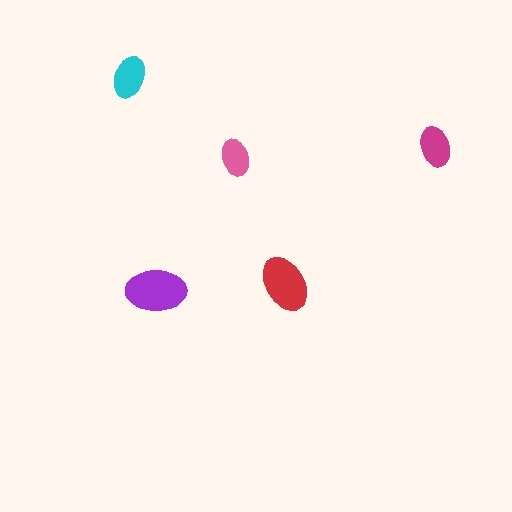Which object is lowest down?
The purple ellipse is bottommost.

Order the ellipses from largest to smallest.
the purple one, the red one, the cyan one, the magenta one, the pink one.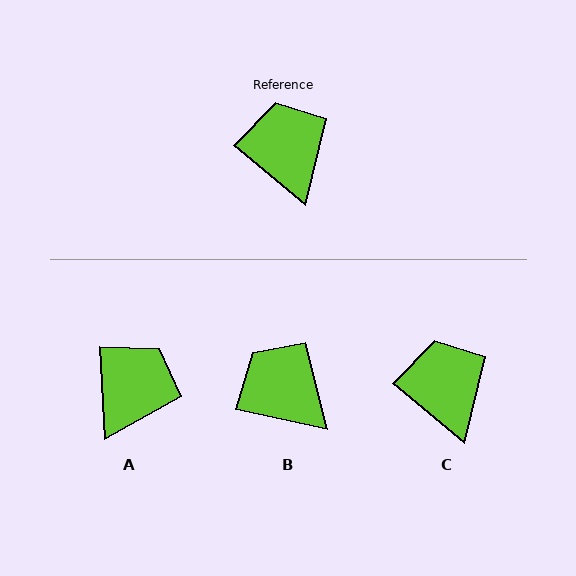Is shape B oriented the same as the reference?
No, it is off by about 28 degrees.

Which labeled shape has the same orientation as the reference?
C.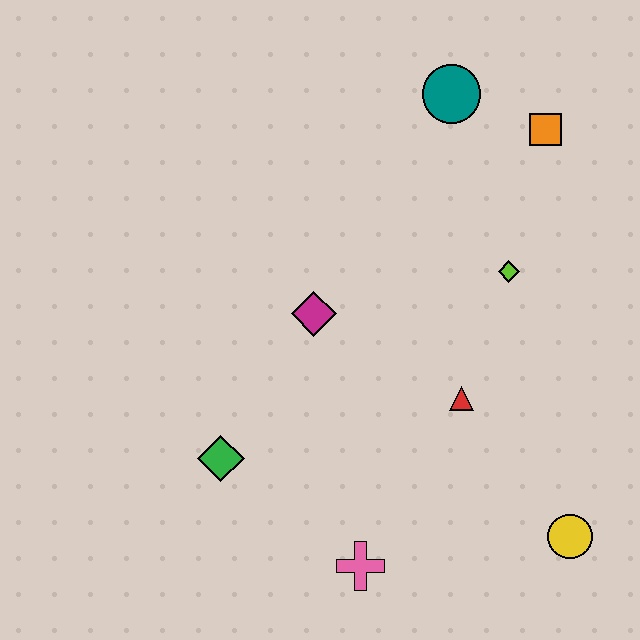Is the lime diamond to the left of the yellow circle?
Yes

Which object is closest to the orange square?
The teal circle is closest to the orange square.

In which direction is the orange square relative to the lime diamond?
The orange square is above the lime diamond.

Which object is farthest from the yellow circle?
The teal circle is farthest from the yellow circle.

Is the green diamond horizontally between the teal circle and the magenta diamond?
No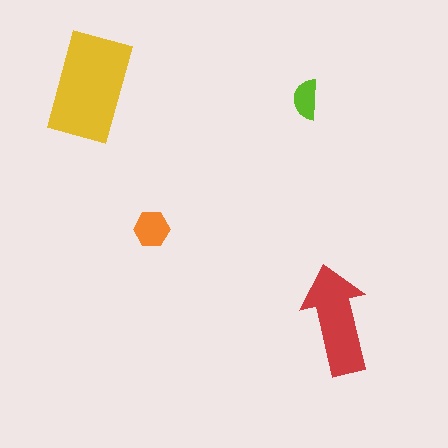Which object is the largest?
The yellow rectangle.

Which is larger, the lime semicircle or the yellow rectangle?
The yellow rectangle.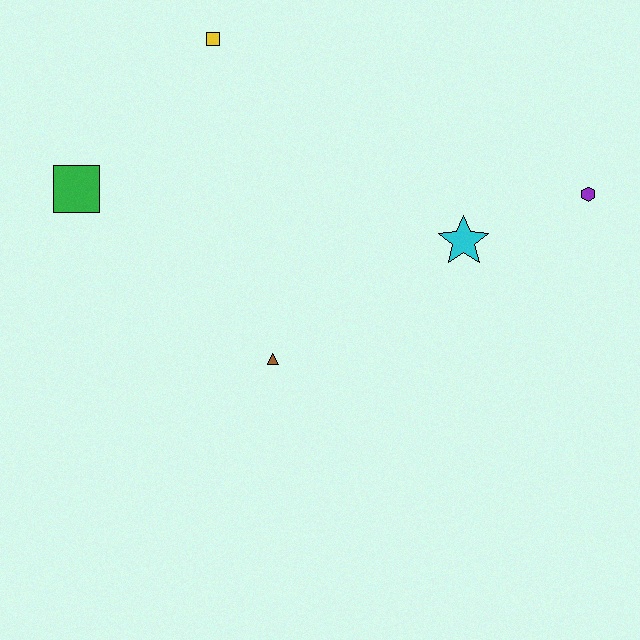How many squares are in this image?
There are 2 squares.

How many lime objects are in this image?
There are no lime objects.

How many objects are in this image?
There are 5 objects.